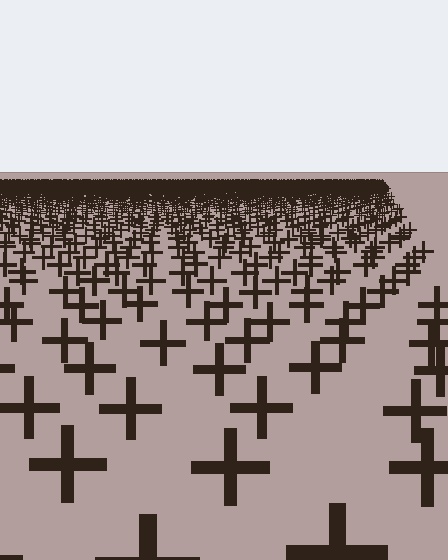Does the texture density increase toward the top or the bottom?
Density increases toward the top.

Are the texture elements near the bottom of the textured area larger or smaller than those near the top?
Larger. Near the bottom, elements are closer to the viewer and appear at a bigger on-screen size.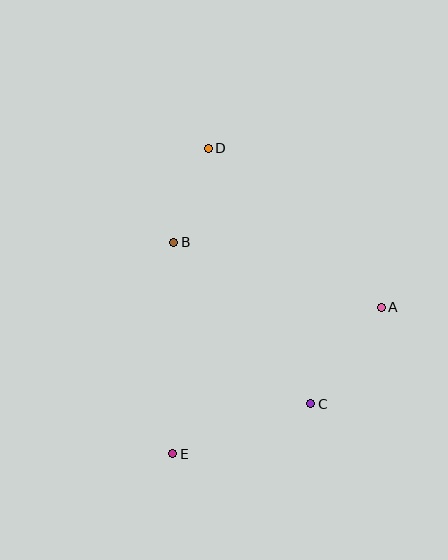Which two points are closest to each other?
Points B and D are closest to each other.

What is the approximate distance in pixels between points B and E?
The distance between B and E is approximately 211 pixels.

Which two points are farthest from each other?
Points D and E are farthest from each other.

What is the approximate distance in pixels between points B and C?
The distance between B and C is approximately 212 pixels.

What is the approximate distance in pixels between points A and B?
The distance between A and B is approximately 217 pixels.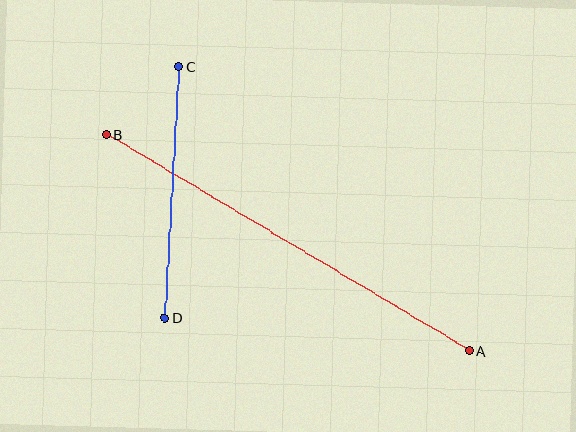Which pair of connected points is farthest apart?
Points A and B are farthest apart.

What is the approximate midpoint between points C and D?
The midpoint is at approximately (172, 192) pixels.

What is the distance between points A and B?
The distance is approximately 423 pixels.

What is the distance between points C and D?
The distance is approximately 252 pixels.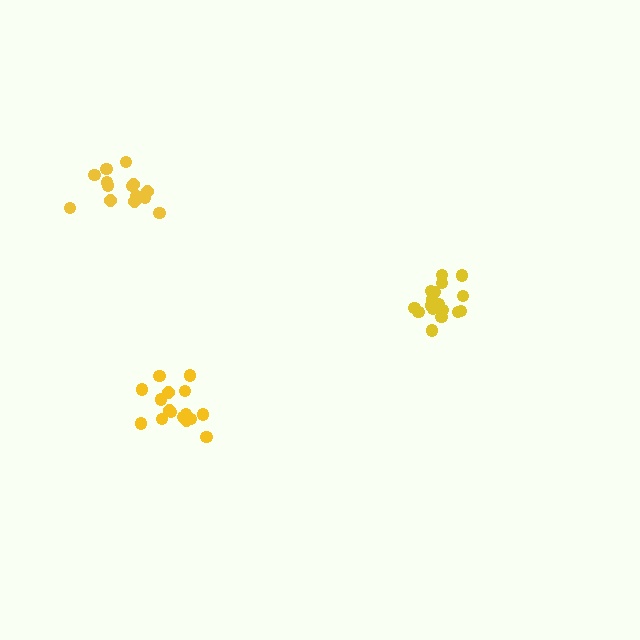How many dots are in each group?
Group 1: 18 dots, Group 2: 16 dots, Group 3: 14 dots (48 total).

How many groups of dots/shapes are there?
There are 3 groups.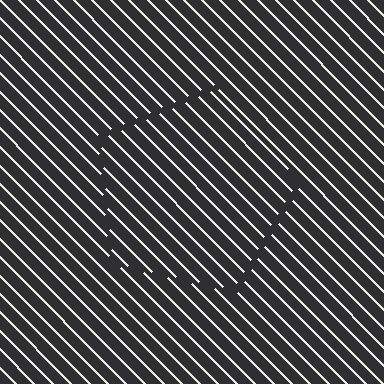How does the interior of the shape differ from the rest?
The interior of the shape contains the same grating, shifted by half a period — the contour is defined by the phase discontinuity where line-ends from the inner and outer gratings abut.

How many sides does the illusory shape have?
5 sides — the line-ends trace a pentagon.